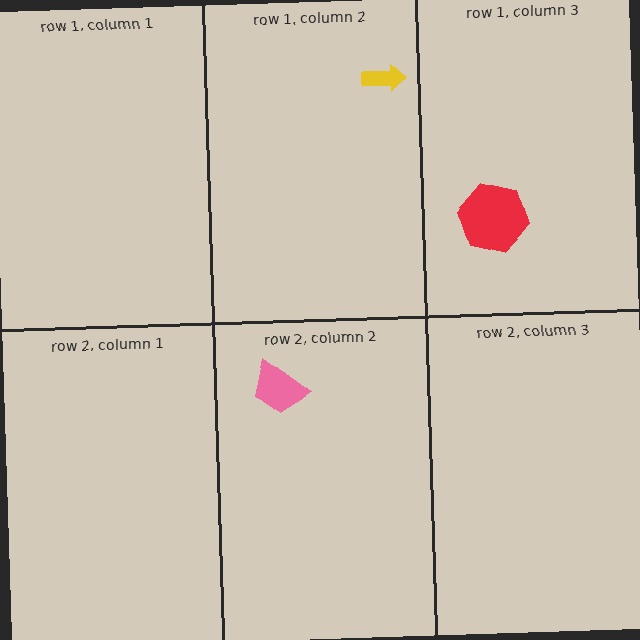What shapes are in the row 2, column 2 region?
The pink trapezoid.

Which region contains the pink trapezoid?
The row 2, column 2 region.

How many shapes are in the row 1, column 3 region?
1.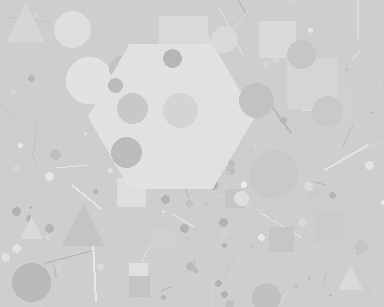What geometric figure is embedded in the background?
A hexagon is embedded in the background.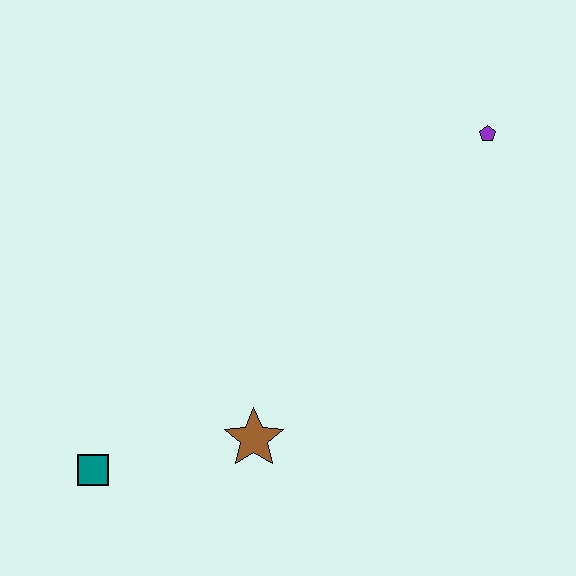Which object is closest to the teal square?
The brown star is closest to the teal square.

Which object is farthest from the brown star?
The purple pentagon is farthest from the brown star.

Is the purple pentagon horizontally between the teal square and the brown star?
No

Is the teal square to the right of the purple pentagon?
No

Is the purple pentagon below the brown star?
No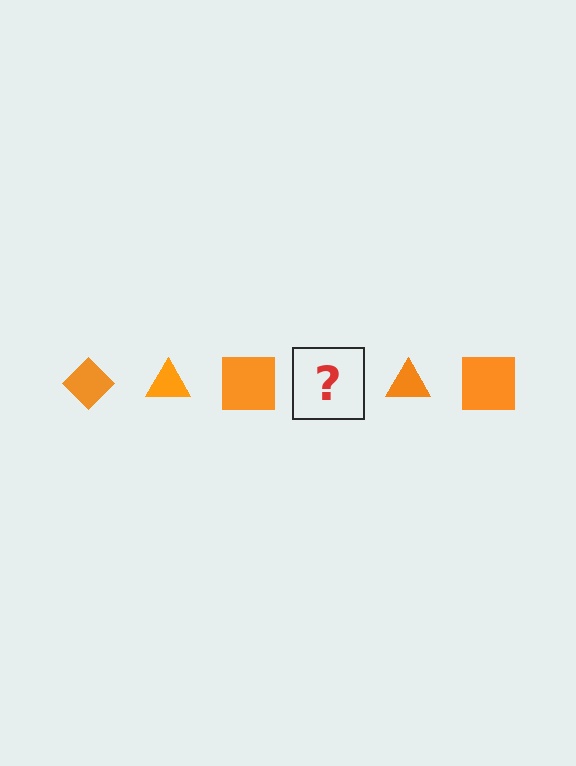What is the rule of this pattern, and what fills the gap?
The rule is that the pattern cycles through diamond, triangle, square shapes in orange. The gap should be filled with an orange diamond.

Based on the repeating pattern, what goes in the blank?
The blank should be an orange diamond.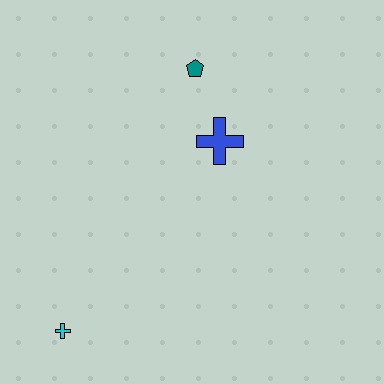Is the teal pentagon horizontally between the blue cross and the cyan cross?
Yes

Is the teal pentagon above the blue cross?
Yes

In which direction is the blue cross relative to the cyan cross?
The blue cross is above the cyan cross.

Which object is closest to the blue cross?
The teal pentagon is closest to the blue cross.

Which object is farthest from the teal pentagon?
The cyan cross is farthest from the teal pentagon.